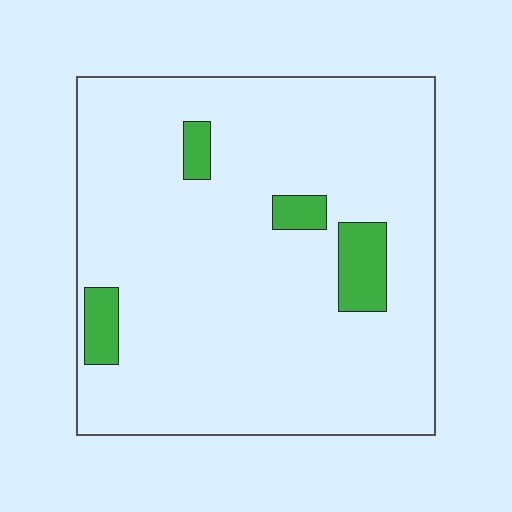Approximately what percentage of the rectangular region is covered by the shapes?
Approximately 10%.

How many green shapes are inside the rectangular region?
4.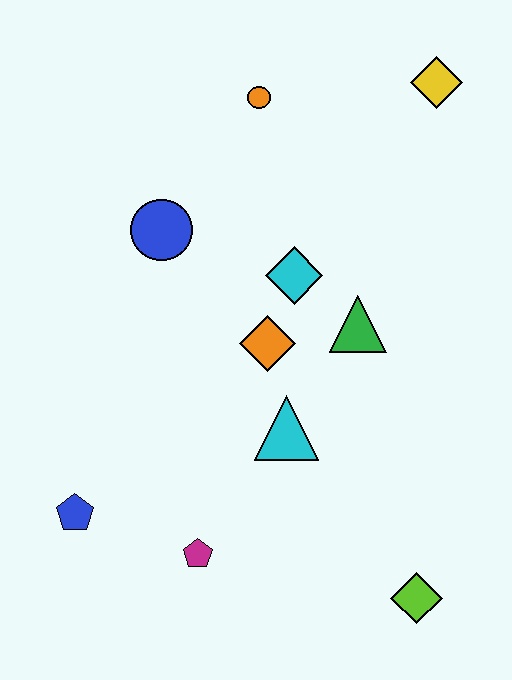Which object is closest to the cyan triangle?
The orange diamond is closest to the cyan triangle.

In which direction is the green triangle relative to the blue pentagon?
The green triangle is to the right of the blue pentagon.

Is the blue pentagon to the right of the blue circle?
No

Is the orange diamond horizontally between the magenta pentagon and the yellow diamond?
Yes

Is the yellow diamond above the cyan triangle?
Yes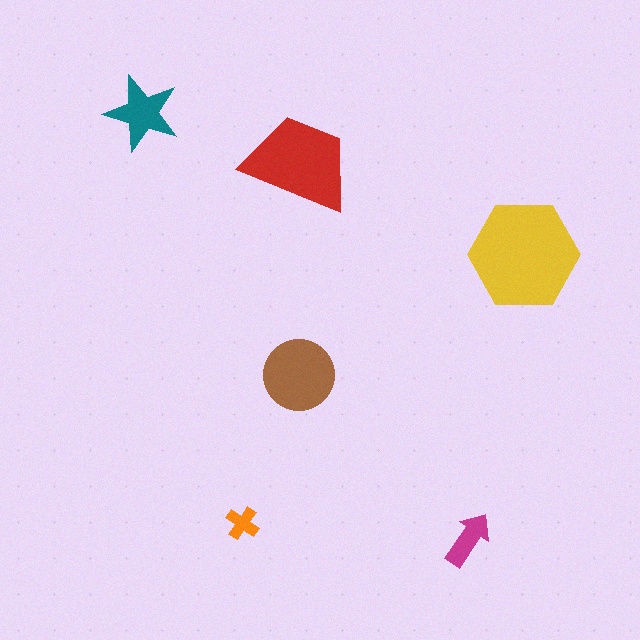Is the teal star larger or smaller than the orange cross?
Larger.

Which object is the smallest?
The orange cross.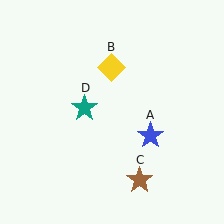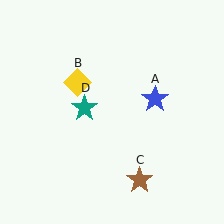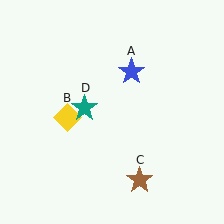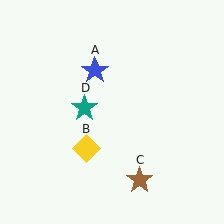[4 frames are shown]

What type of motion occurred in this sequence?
The blue star (object A), yellow diamond (object B) rotated counterclockwise around the center of the scene.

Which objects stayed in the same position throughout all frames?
Brown star (object C) and teal star (object D) remained stationary.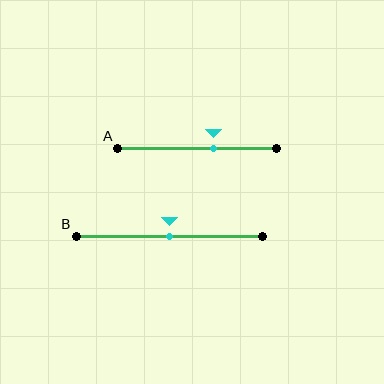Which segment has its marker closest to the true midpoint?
Segment B has its marker closest to the true midpoint.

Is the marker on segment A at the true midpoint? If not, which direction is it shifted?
No, the marker on segment A is shifted to the right by about 10% of the segment length.